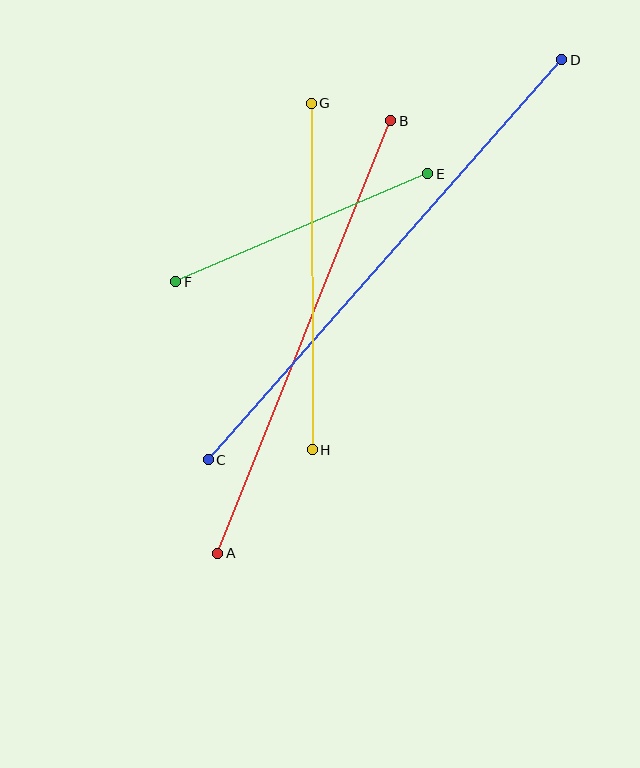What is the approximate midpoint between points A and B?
The midpoint is at approximately (304, 337) pixels.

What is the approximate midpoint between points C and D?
The midpoint is at approximately (385, 260) pixels.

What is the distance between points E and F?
The distance is approximately 274 pixels.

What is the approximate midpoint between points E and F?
The midpoint is at approximately (302, 228) pixels.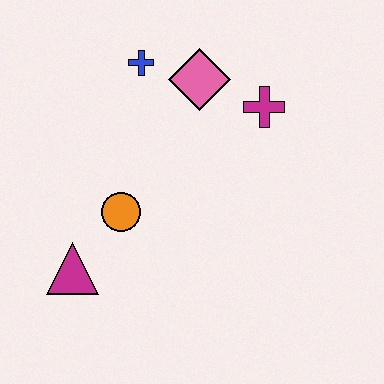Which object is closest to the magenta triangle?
The orange circle is closest to the magenta triangle.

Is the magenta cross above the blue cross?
No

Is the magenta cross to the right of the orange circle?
Yes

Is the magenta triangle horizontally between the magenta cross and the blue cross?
No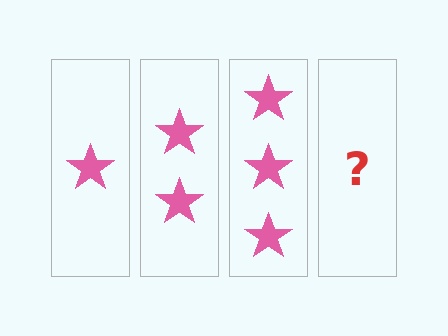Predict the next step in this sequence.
The next step is 4 stars.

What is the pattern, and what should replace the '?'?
The pattern is that each step adds one more star. The '?' should be 4 stars.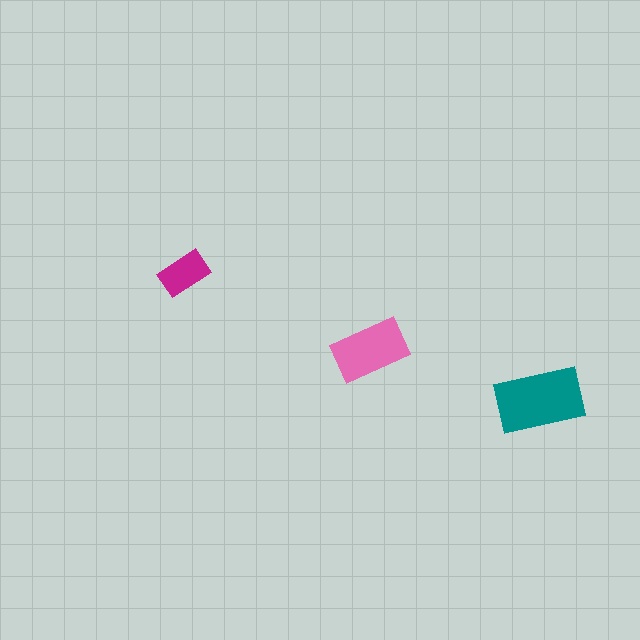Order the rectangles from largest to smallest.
the teal one, the pink one, the magenta one.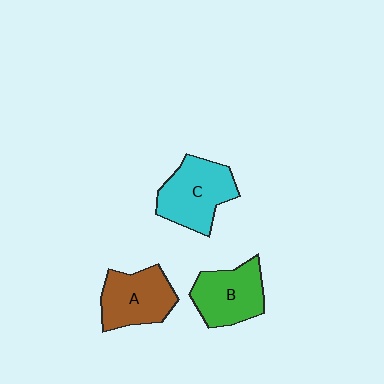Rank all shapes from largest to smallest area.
From largest to smallest: C (cyan), B (green), A (brown).